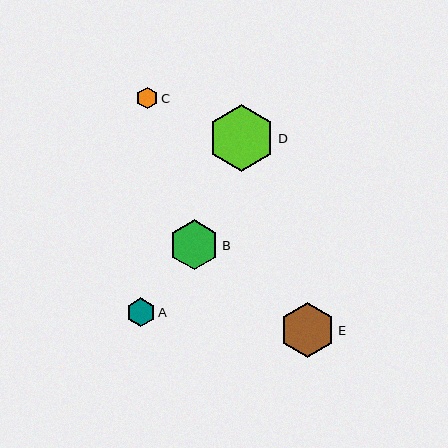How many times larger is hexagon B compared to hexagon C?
Hexagon B is approximately 2.4 times the size of hexagon C.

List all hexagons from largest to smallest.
From largest to smallest: D, E, B, A, C.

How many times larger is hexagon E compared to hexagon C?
Hexagon E is approximately 2.6 times the size of hexagon C.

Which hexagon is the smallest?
Hexagon C is the smallest with a size of approximately 21 pixels.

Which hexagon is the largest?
Hexagon D is the largest with a size of approximately 67 pixels.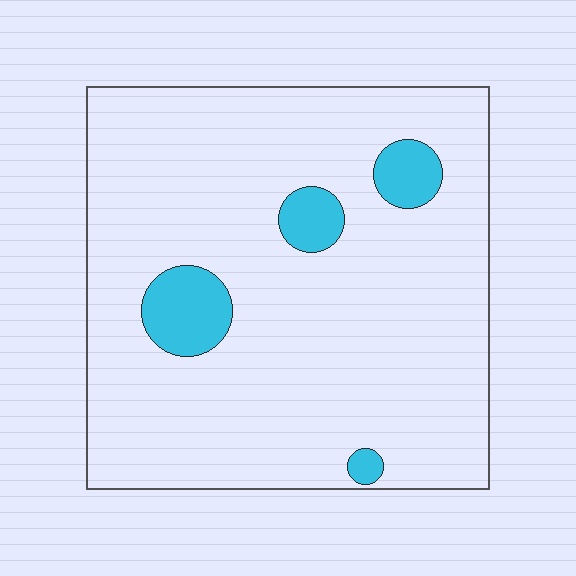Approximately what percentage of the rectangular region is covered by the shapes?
Approximately 10%.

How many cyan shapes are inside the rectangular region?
4.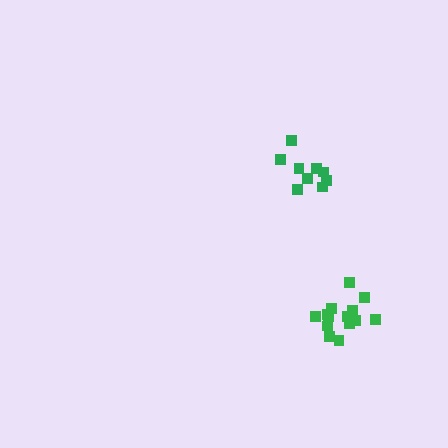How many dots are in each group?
Group 1: 9 dots, Group 2: 14 dots (23 total).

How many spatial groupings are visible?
There are 2 spatial groupings.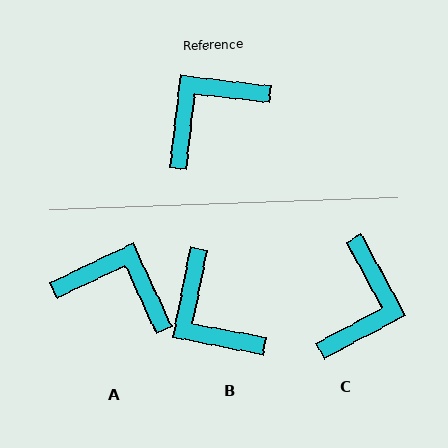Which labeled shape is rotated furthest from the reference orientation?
C, about 145 degrees away.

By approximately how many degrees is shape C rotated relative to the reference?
Approximately 145 degrees clockwise.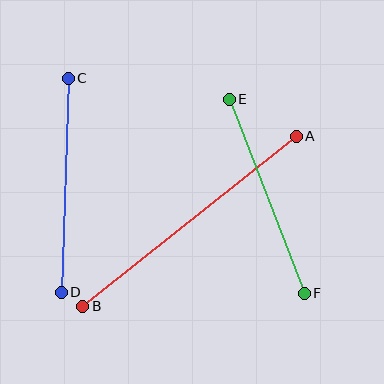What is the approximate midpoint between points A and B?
The midpoint is at approximately (189, 221) pixels.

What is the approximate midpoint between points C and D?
The midpoint is at approximately (65, 185) pixels.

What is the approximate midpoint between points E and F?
The midpoint is at approximately (267, 196) pixels.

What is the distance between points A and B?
The distance is approximately 273 pixels.